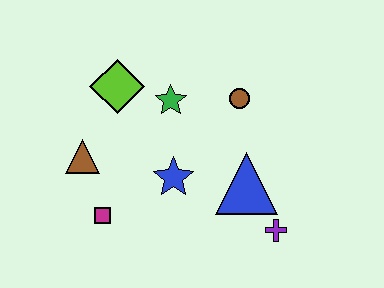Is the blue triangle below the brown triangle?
Yes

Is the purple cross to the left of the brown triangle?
No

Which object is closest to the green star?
The lime diamond is closest to the green star.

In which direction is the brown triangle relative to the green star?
The brown triangle is to the left of the green star.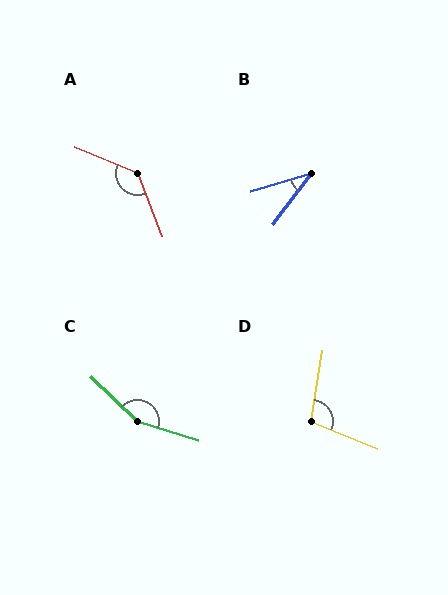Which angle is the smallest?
B, at approximately 36 degrees.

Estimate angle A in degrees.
Approximately 134 degrees.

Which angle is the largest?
C, at approximately 153 degrees.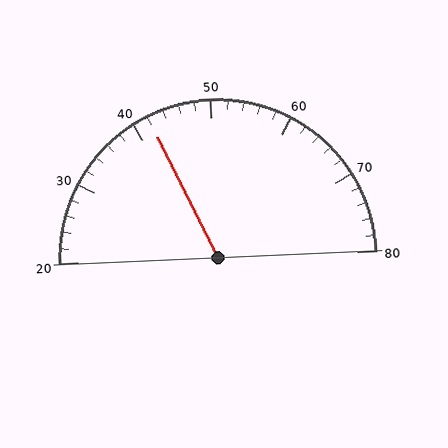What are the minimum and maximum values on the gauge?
The gauge ranges from 20 to 80.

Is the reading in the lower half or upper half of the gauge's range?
The reading is in the lower half of the range (20 to 80).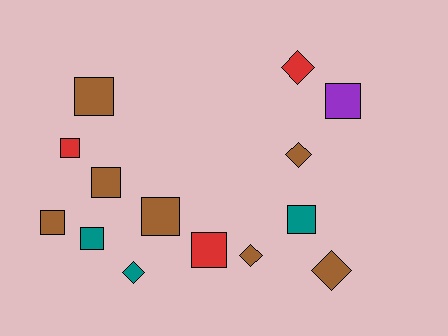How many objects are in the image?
There are 14 objects.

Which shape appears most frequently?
Square, with 9 objects.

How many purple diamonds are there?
There are no purple diamonds.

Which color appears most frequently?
Brown, with 7 objects.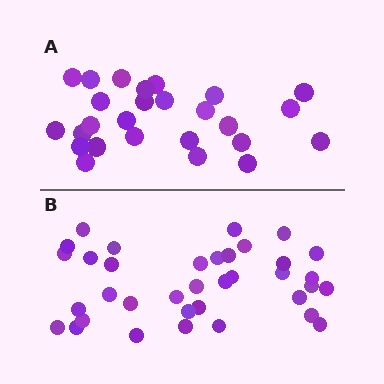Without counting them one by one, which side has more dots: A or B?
Region B (the bottom region) has more dots.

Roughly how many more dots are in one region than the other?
Region B has roughly 10 or so more dots than region A.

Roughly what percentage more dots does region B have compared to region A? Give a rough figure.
About 40% more.